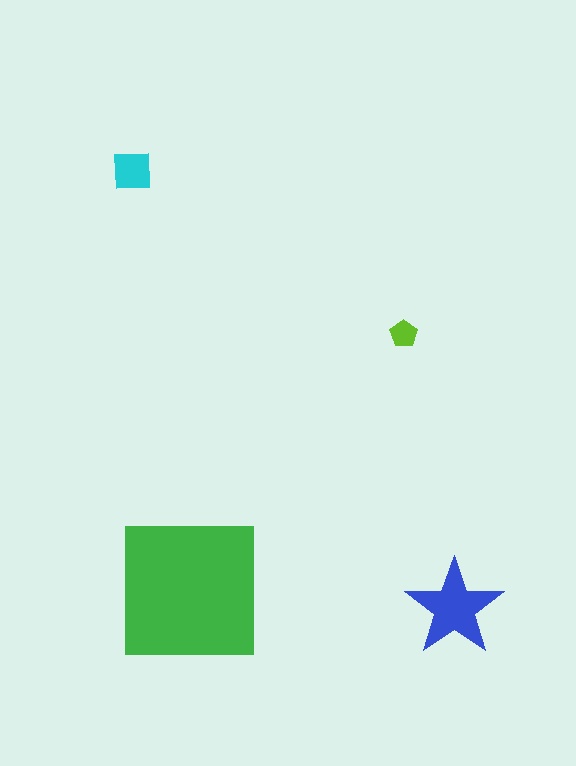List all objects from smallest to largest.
The lime pentagon, the cyan square, the blue star, the green square.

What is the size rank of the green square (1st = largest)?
1st.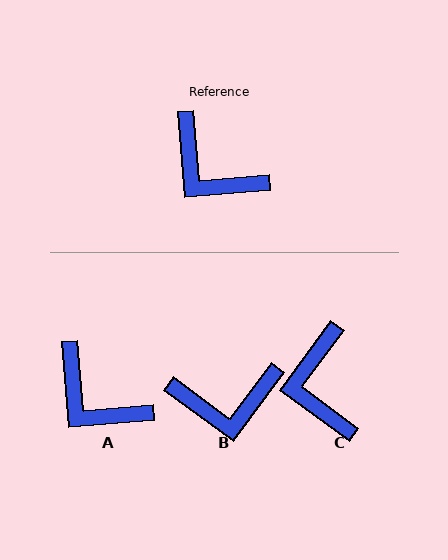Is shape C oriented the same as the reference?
No, it is off by about 41 degrees.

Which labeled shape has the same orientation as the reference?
A.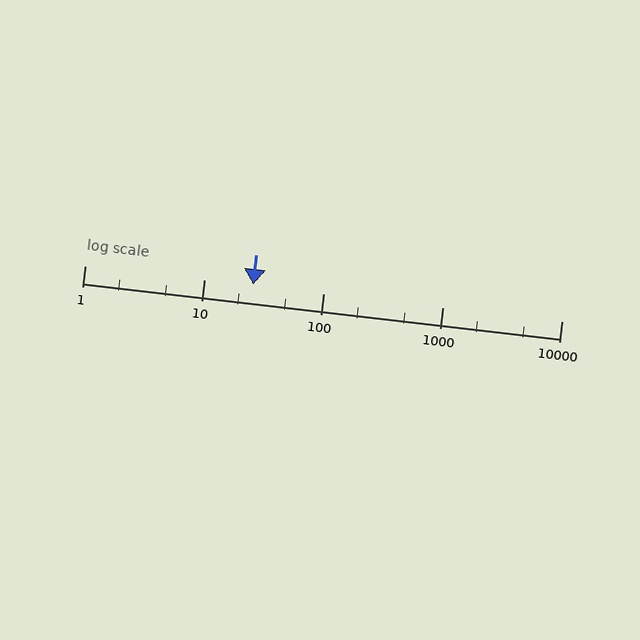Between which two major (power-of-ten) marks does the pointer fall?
The pointer is between 10 and 100.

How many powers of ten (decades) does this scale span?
The scale spans 4 decades, from 1 to 10000.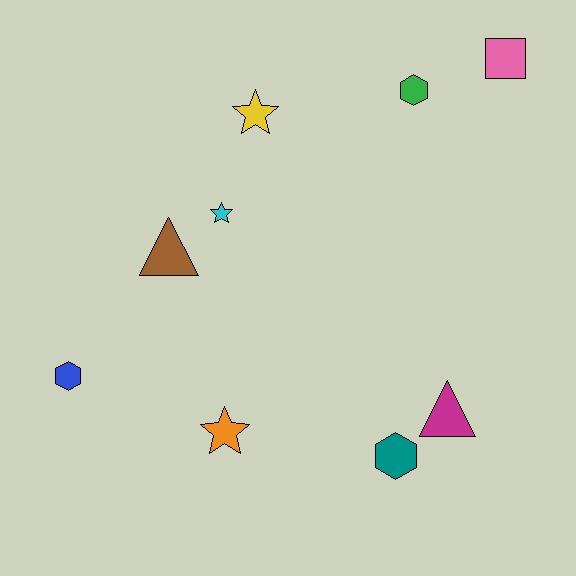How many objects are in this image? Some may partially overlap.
There are 9 objects.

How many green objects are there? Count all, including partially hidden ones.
There is 1 green object.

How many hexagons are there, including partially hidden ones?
There are 3 hexagons.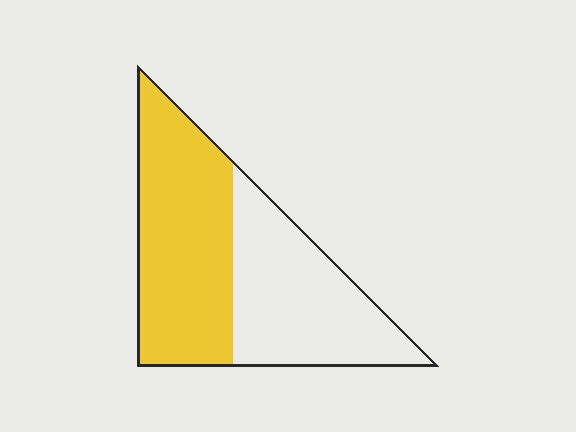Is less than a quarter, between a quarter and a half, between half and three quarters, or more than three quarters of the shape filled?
Between half and three quarters.